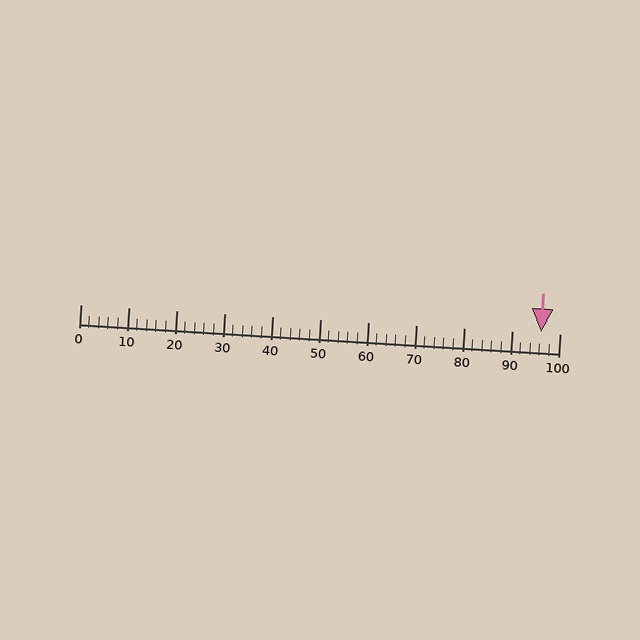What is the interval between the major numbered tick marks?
The major tick marks are spaced 10 units apart.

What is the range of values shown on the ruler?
The ruler shows values from 0 to 100.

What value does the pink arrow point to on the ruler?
The pink arrow points to approximately 96.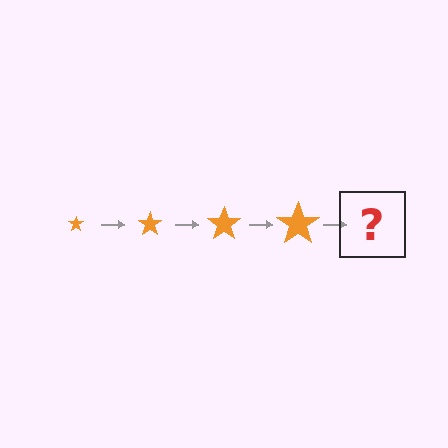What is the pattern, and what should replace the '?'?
The pattern is that the star gets progressively larger each step. The '?' should be an orange star, larger than the previous one.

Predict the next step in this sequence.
The next step is an orange star, larger than the previous one.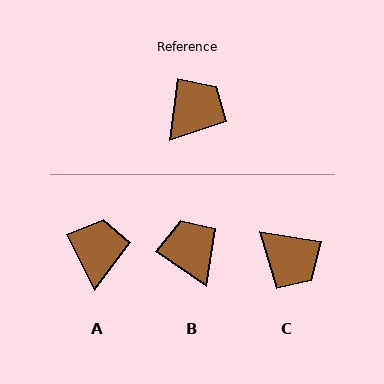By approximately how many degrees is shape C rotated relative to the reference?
Approximately 93 degrees clockwise.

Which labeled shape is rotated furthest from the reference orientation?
C, about 93 degrees away.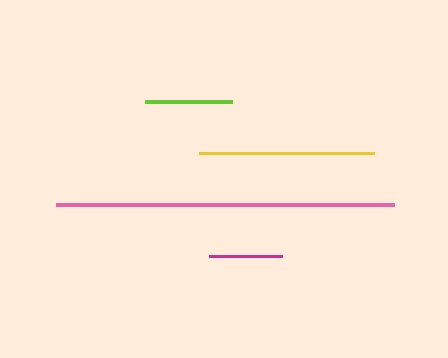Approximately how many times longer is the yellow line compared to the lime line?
The yellow line is approximately 2.0 times the length of the lime line.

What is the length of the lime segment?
The lime segment is approximately 87 pixels long.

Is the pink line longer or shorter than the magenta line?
The pink line is longer than the magenta line.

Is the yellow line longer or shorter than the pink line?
The pink line is longer than the yellow line.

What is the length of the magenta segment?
The magenta segment is approximately 74 pixels long.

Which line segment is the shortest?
The magenta line is the shortest at approximately 74 pixels.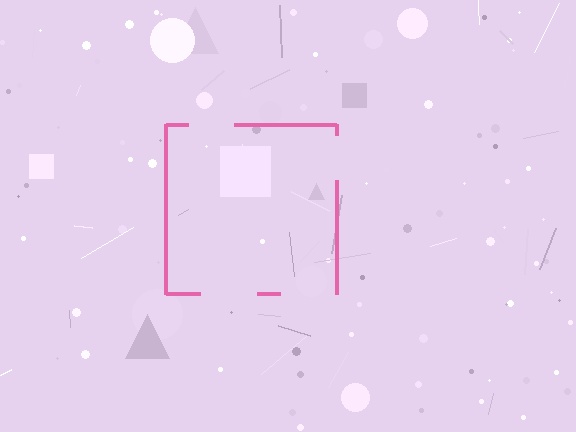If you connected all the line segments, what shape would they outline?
They would outline a square.